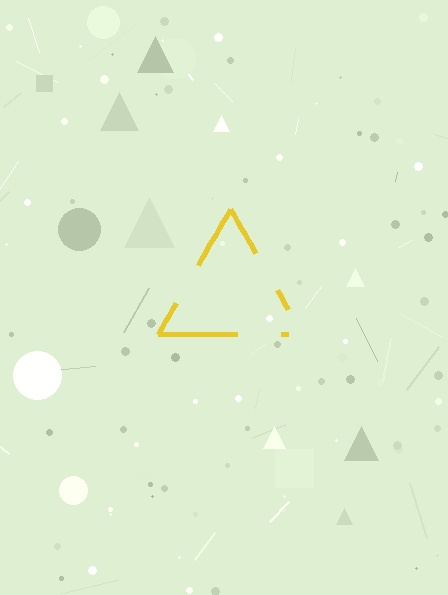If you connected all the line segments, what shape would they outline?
They would outline a triangle.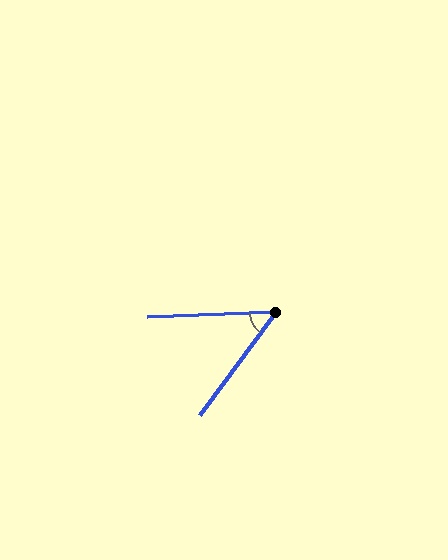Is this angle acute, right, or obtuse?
It is acute.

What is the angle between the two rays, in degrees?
Approximately 51 degrees.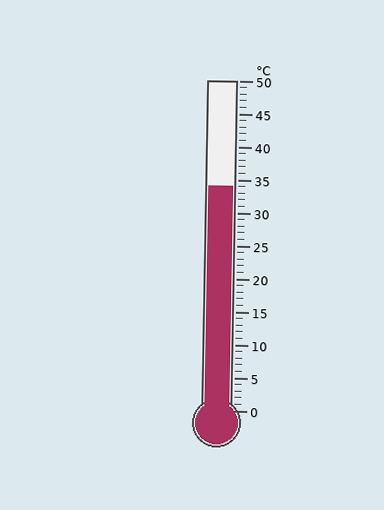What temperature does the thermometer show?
The thermometer shows approximately 34°C.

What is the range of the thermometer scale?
The thermometer scale ranges from 0°C to 50°C.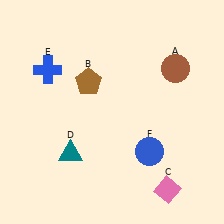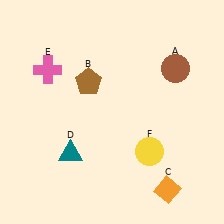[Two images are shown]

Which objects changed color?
C changed from pink to orange. E changed from blue to pink. F changed from blue to yellow.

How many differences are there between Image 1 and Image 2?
There are 3 differences between the two images.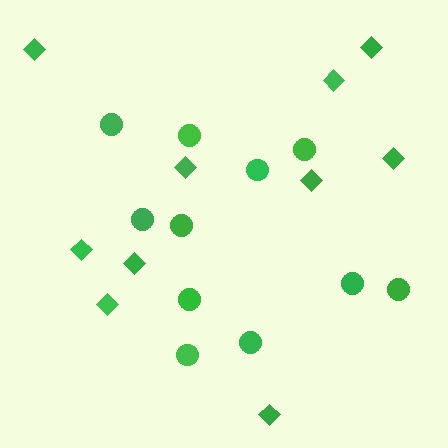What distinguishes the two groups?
There are 2 groups: one group of diamonds (10) and one group of circles (11).